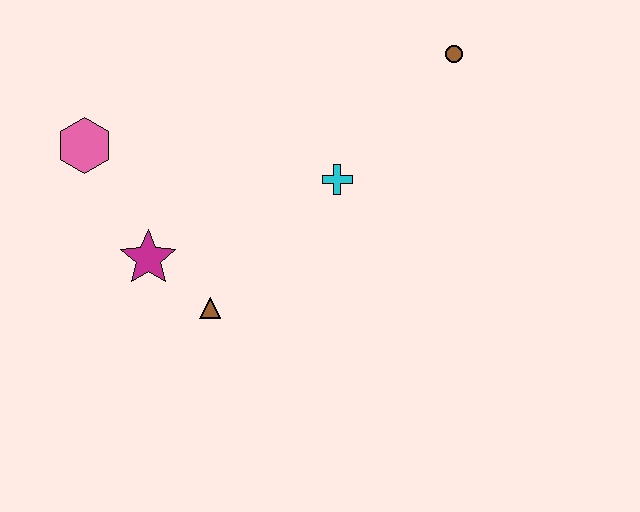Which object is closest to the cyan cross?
The brown circle is closest to the cyan cross.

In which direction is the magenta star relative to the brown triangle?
The magenta star is to the left of the brown triangle.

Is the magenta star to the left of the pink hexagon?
No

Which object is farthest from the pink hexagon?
The brown circle is farthest from the pink hexagon.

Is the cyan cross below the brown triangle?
No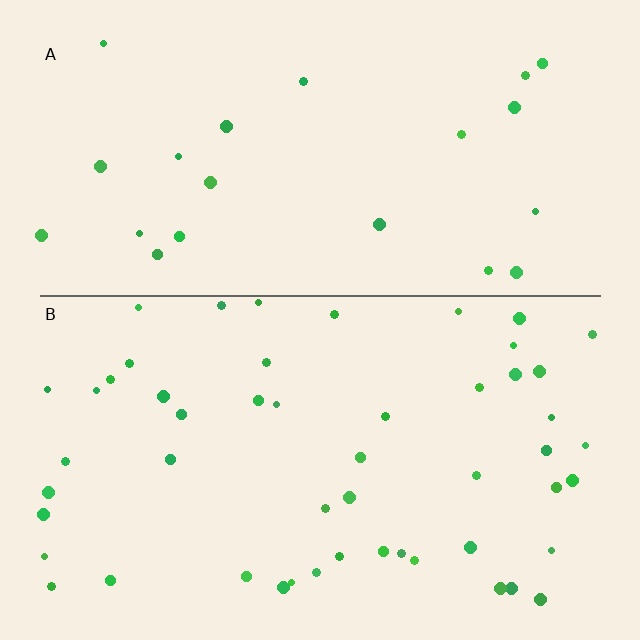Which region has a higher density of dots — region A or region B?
B (the bottom).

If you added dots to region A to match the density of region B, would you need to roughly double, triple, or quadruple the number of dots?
Approximately double.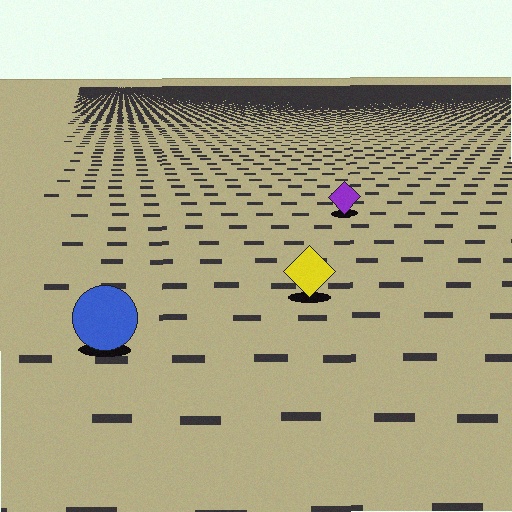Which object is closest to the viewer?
The blue circle is closest. The texture marks near it are larger and more spread out.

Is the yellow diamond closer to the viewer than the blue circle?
No. The blue circle is closer — you can tell from the texture gradient: the ground texture is coarser near it.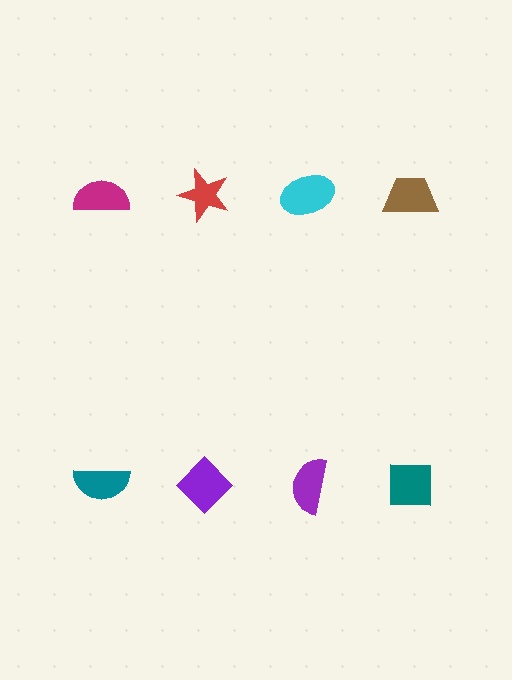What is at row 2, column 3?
A purple semicircle.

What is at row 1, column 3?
A cyan ellipse.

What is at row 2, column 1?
A teal semicircle.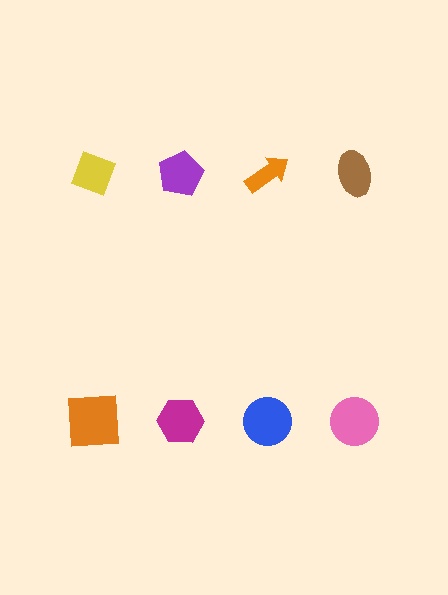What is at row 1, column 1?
A yellow diamond.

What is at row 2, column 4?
A pink circle.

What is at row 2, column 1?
An orange square.